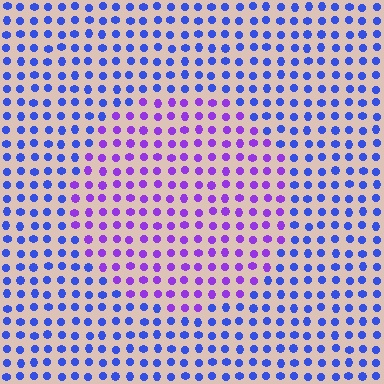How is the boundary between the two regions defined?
The boundary is defined purely by a slight shift in hue (about 43 degrees). Spacing, size, and orientation are identical on both sides.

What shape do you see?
I see a circle.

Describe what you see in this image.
The image is filled with small blue elements in a uniform arrangement. A circle-shaped region is visible where the elements are tinted to a slightly different hue, forming a subtle color boundary.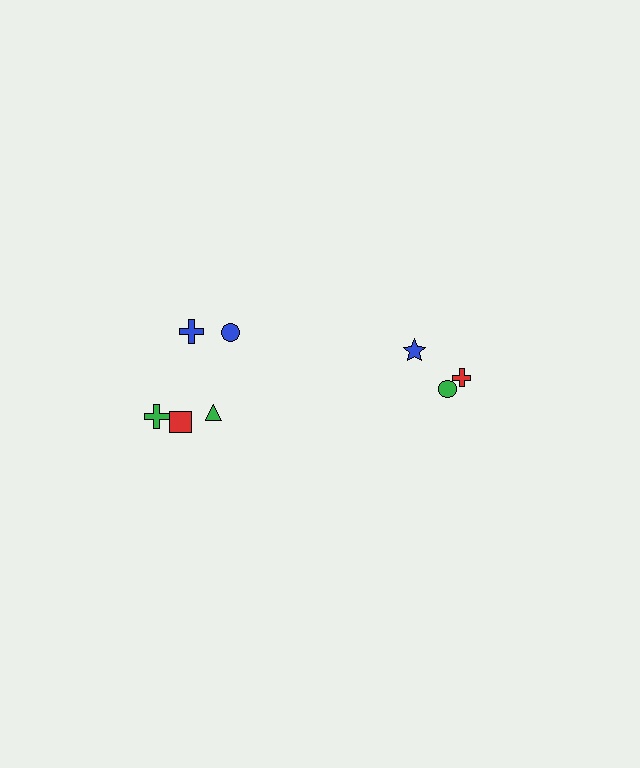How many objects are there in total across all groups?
There are 8 objects.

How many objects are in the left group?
There are 5 objects.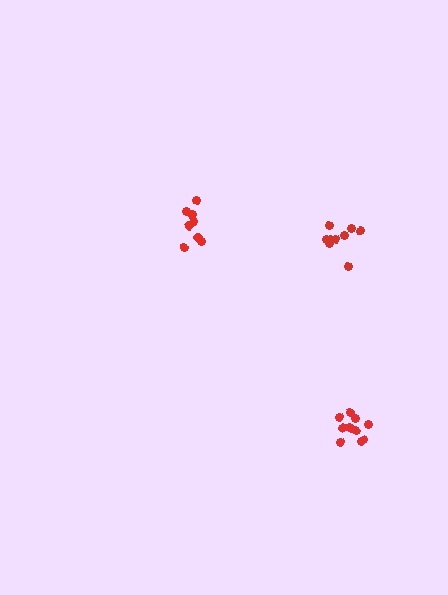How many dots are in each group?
Group 1: 8 dots, Group 2: 9 dots, Group 3: 11 dots (28 total).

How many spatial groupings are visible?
There are 3 spatial groupings.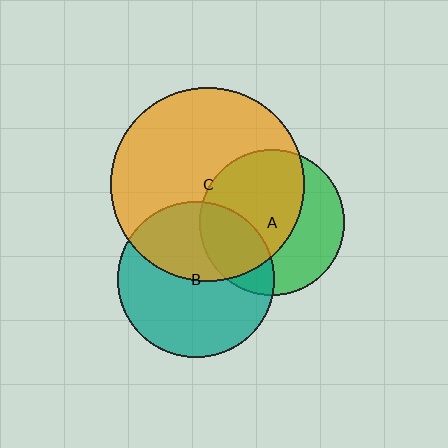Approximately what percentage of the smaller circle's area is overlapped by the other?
Approximately 45%.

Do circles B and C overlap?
Yes.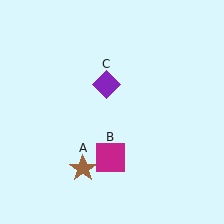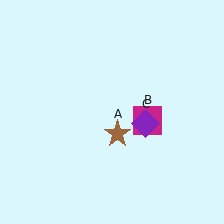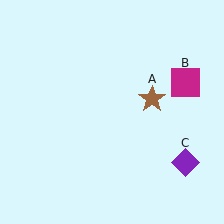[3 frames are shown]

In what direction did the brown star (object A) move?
The brown star (object A) moved up and to the right.